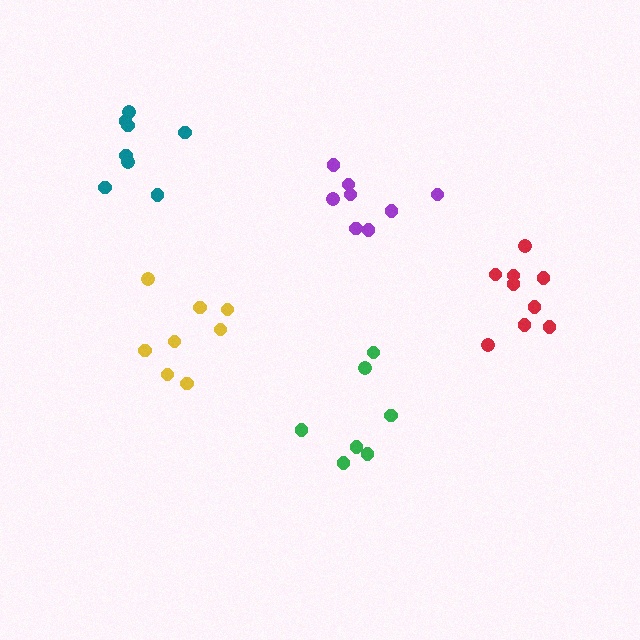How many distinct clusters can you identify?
There are 5 distinct clusters.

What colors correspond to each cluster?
The clusters are colored: teal, yellow, green, red, purple.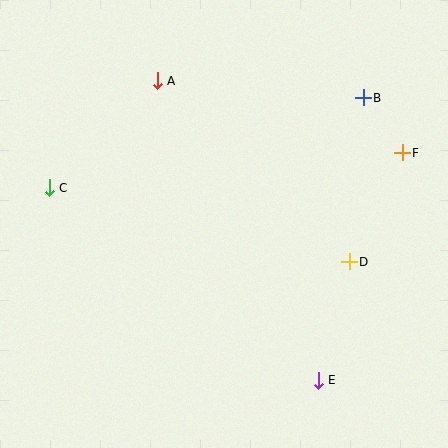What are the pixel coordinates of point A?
Point A is at (157, 81).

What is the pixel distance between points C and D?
The distance between C and D is 309 pixels.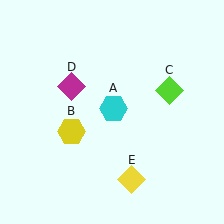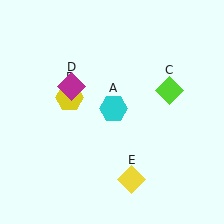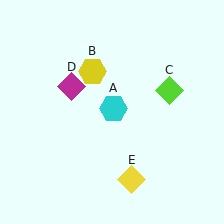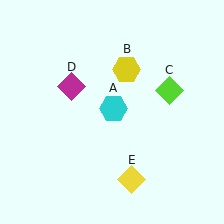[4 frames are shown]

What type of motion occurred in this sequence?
The yellow hexagon (object B) rotated clockwise around the center of the scene.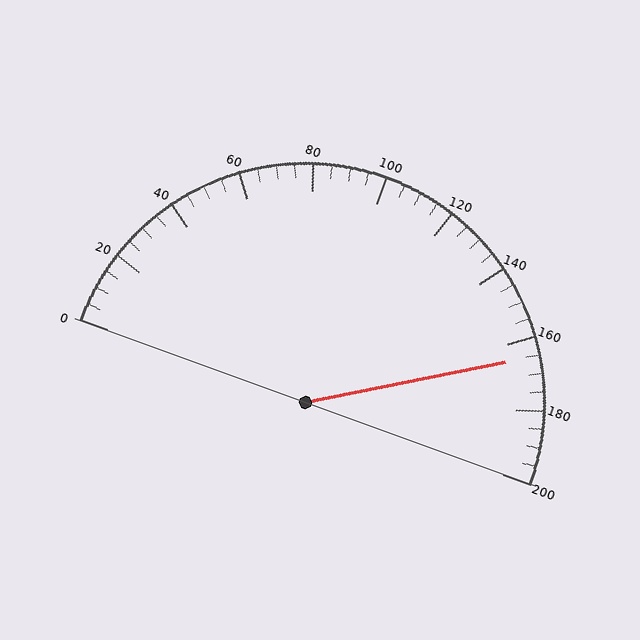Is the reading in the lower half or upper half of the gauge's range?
The reading is in the upper half of the range (0 to 200).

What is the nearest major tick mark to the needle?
The nearest major tick mark is 160.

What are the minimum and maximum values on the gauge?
The gauge ranges from 0 to 200.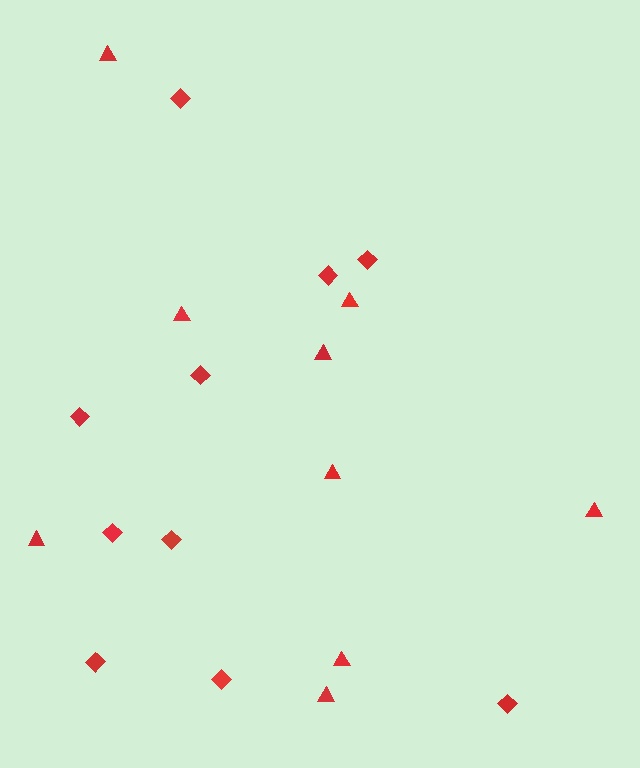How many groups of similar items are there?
There are 2 groups: one group of triangles (9) and one group of diamonds (10).